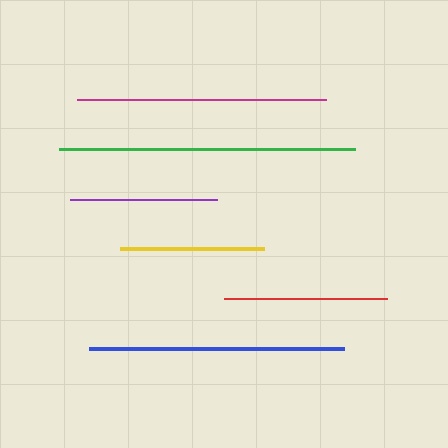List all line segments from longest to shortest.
From longest to shortest: green, blue, magenta, red, purple, yellow.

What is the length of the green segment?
The green segment is approximately 296 pixels long.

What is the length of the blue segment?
The blue segment is approximately 255 pixels long.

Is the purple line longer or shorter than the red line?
The red line is longer than the purple line.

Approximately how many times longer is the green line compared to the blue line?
The green line is approximately 1.2 times the length of the blue line.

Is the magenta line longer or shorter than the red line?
The magenta line is longer than the red line.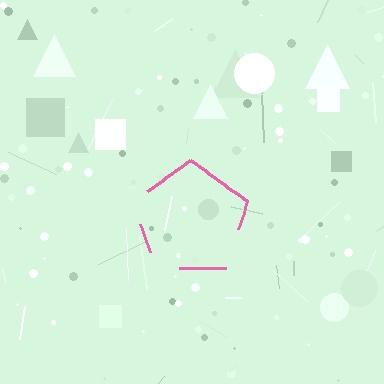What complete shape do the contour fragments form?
The contour fragments form a pentagon.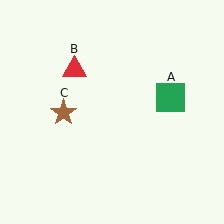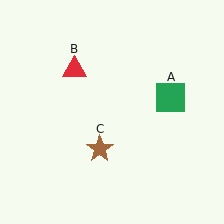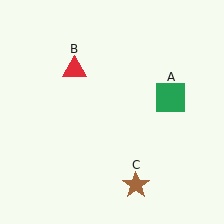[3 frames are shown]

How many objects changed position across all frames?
1 object changed position: brown star (object C).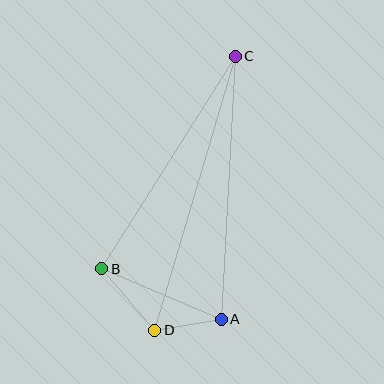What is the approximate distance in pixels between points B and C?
The distance between B and C is approximately 251 pixels.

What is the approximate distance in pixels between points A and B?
The distance between A and B is approximately 130 pixels.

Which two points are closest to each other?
Points A and D are closest to each other.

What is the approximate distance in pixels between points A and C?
The distance between A and C is approximately 264 pixels.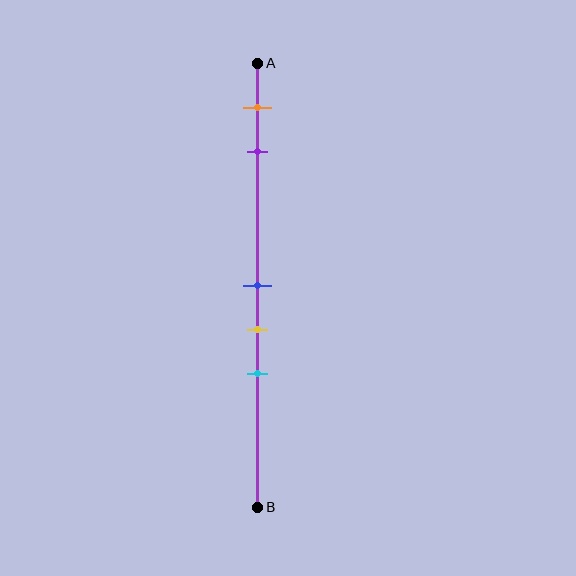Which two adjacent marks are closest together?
The blue and yellow marks are the closest adjacent pair.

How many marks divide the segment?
There are 5 marks dividing the segment.